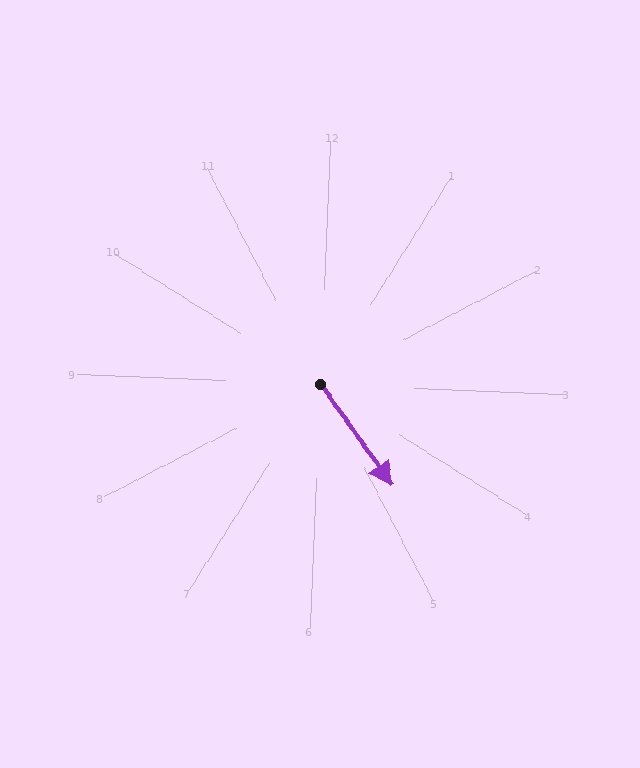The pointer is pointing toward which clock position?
Roughly 5 o'clock.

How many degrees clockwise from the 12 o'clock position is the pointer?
Approximately 142 degrees.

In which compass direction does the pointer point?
Southeast.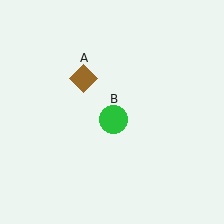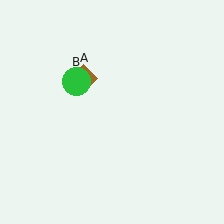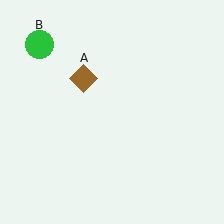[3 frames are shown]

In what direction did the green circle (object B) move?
The green circle (object B) moved up and to the left.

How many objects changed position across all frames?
1 object changed position: green circle (object B).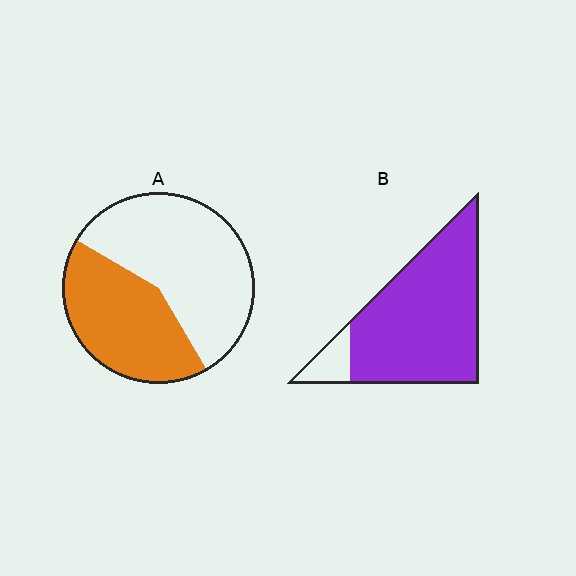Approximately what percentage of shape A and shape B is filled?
A is approximately 40% and B is approximately 90%.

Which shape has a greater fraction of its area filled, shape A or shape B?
Shape B.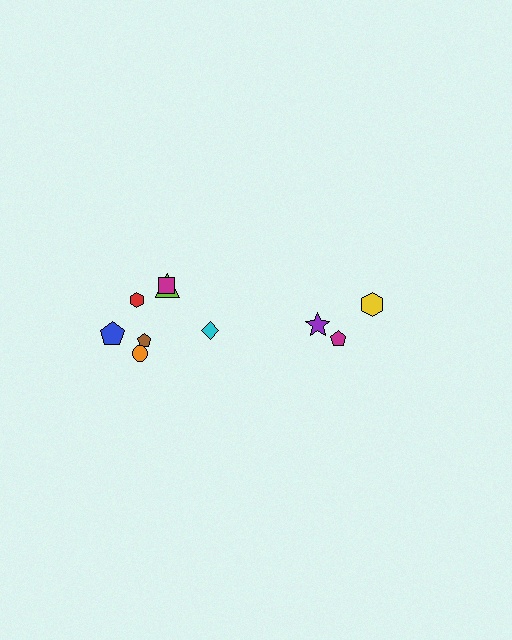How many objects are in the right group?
There are 3 objects.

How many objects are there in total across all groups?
There are 10 objects.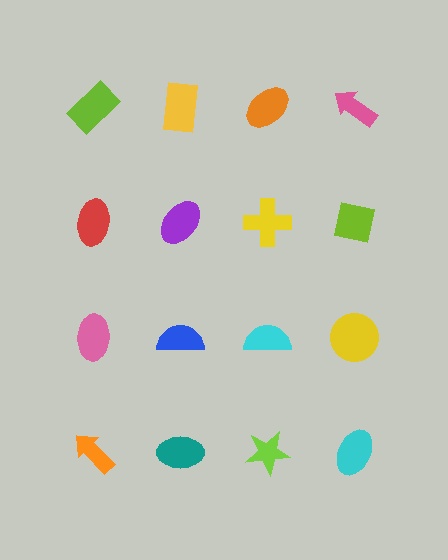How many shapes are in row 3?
4 shapes.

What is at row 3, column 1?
A pink ellipse.